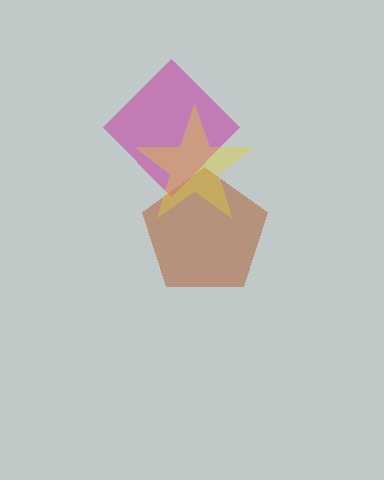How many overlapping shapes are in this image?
There are 3 overlapping shapes in the image.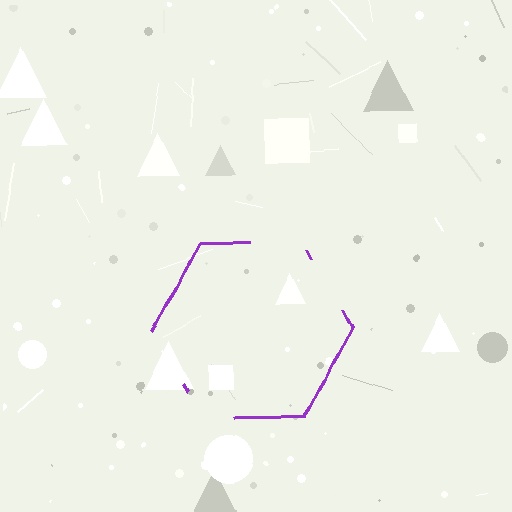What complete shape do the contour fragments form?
The contour fragments form a hexagon.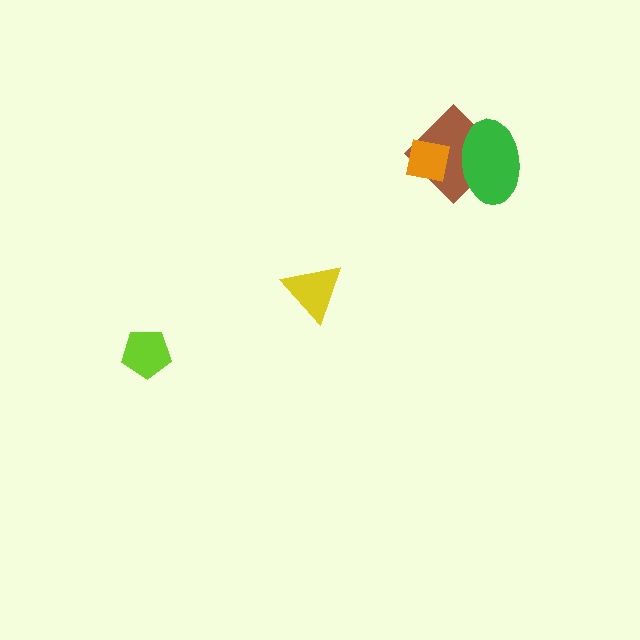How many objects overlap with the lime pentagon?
0 objects overlap with the lime pentagon.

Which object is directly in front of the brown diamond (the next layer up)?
The orange square is directly in front of the brown diamond.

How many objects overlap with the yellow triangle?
0 objects overlap with the yellow triangle.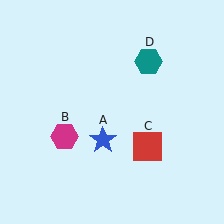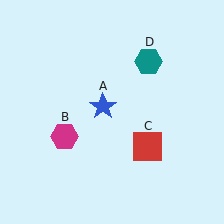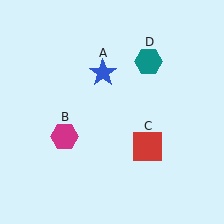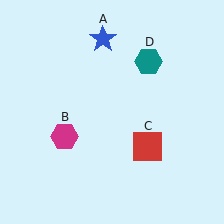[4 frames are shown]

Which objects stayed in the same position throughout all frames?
Magenta hexagon (object B) and red square (object C) and teal hexagon (object D) remained stationary.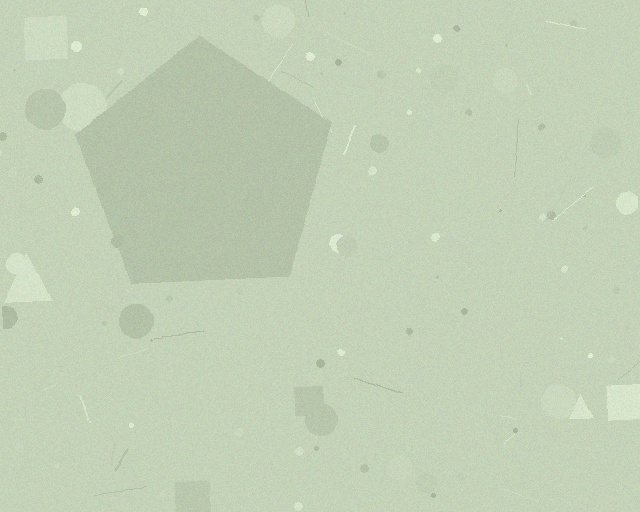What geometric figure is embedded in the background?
A pentagon is embedded in the background.